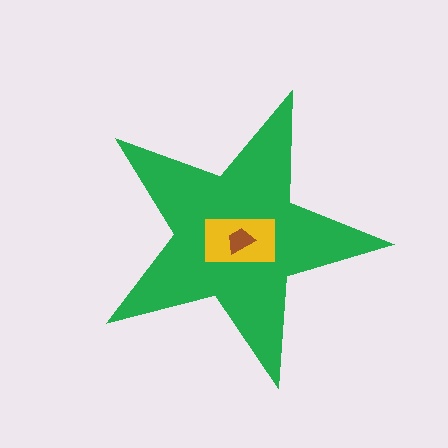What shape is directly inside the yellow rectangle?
The brown trapezoid.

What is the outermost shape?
The green star.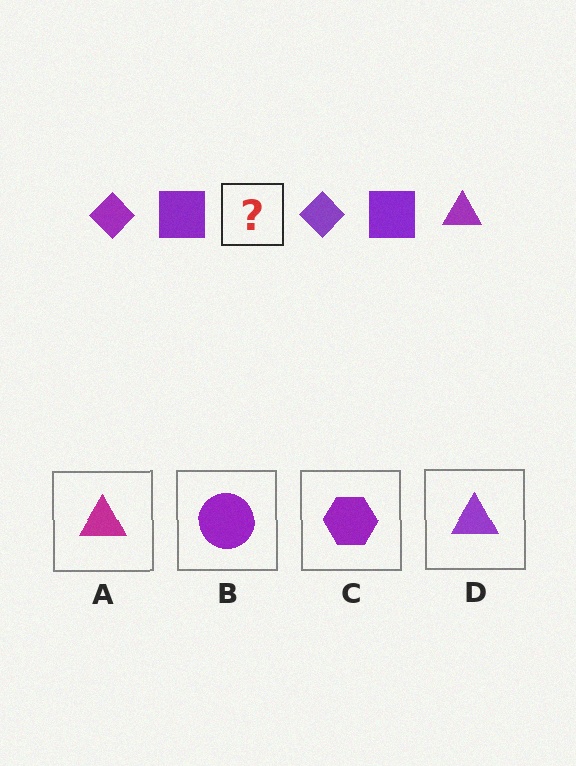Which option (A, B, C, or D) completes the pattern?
D.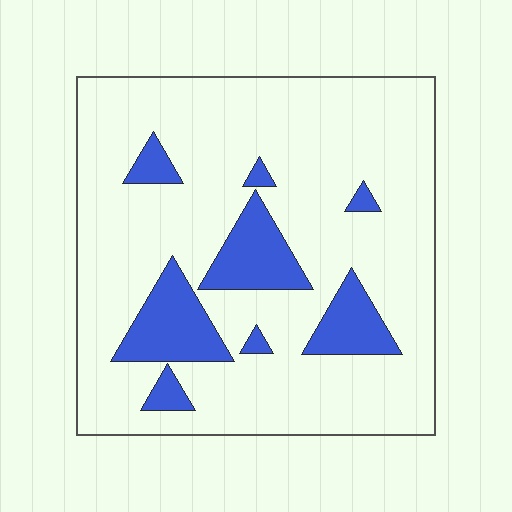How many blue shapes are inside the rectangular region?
8.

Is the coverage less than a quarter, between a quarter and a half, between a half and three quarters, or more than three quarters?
Less than a quarter.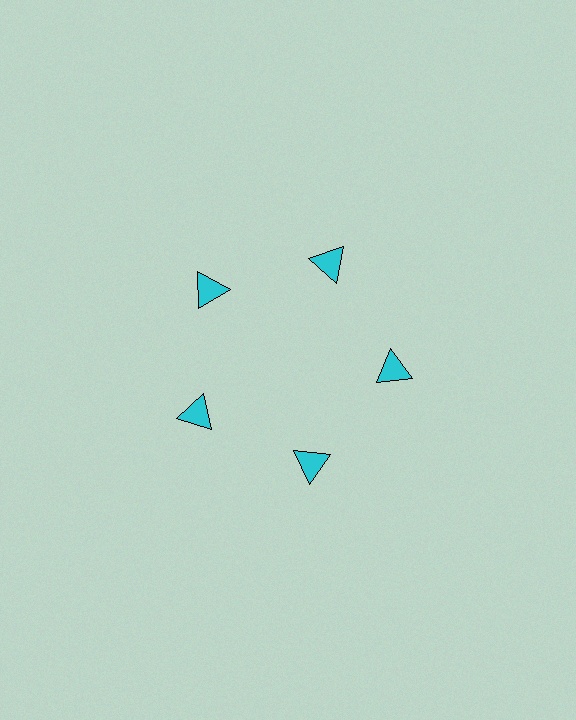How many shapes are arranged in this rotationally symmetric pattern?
There are 5 shapes, arranged in 5 groups of 1.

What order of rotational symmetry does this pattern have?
This pattern has 5-fold rotational symmetry.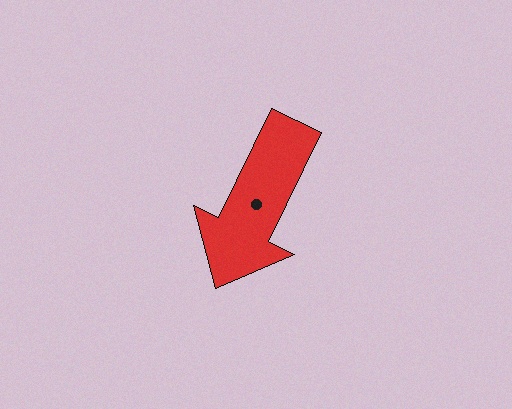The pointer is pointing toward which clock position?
Roughly 7 o'clock.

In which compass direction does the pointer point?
Southwest.